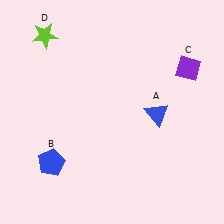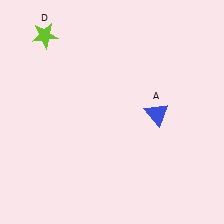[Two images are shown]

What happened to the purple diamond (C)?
The purple diamond (C) was removed in Image 2. It was in the top-right area of Image 1.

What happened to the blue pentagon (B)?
The blue pentagon (B) was removed in Image 2. It was in the bottom-left area of Image 1.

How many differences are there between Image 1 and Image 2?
There are 2 differences between the two images.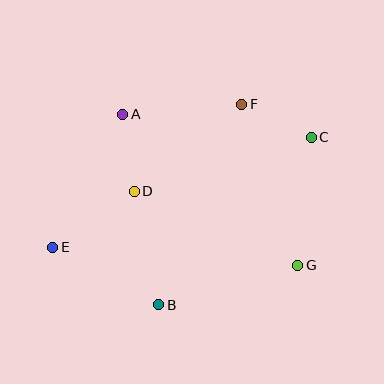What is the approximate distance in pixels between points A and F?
The distance between A and F is approximately 120 pixels.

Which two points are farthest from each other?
Points C and E are farthest from each other.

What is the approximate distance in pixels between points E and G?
The distance between E and G is approximately 246 pixels.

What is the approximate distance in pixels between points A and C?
The distance between A and C is approximately 190 pixels.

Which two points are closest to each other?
Points C and F are closest to each other.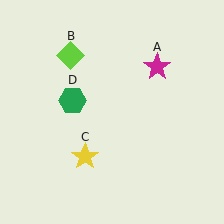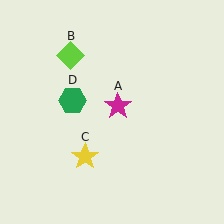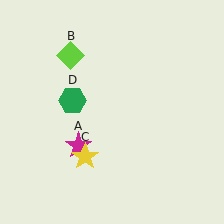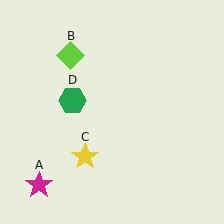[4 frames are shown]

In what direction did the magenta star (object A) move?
The magenta star (object A) moved down and to the left.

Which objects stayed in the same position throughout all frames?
Lime diamond (object B) and yellow star (object C) and green hexagon (object D) remained stationary.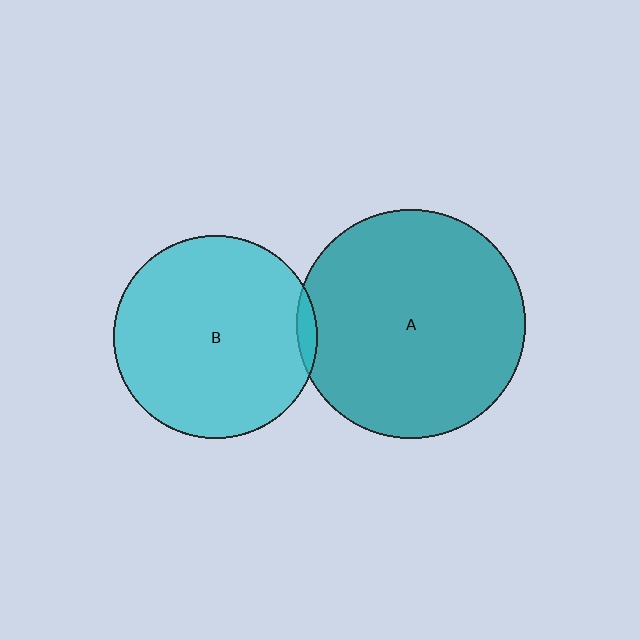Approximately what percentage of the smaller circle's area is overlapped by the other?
Approximately 5%.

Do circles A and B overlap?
Yes.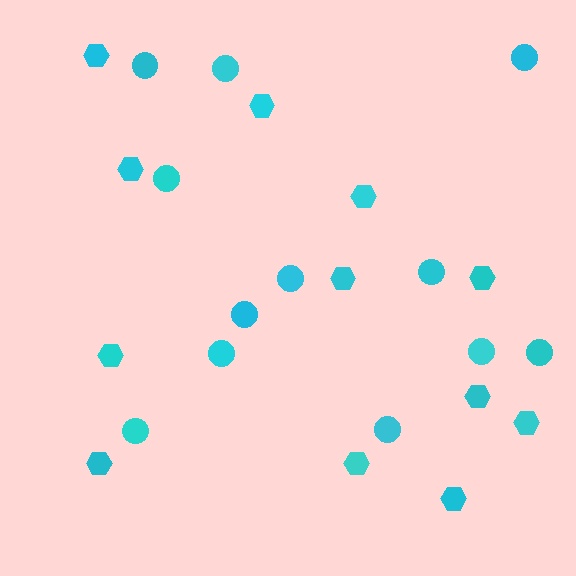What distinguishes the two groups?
There are 2 groups: one group of hexagons (12) and one group of circles (12).